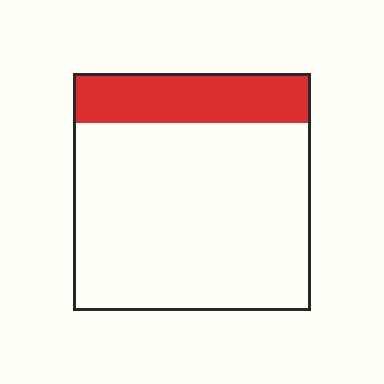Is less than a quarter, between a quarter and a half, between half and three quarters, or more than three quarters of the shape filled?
Less than a quarter.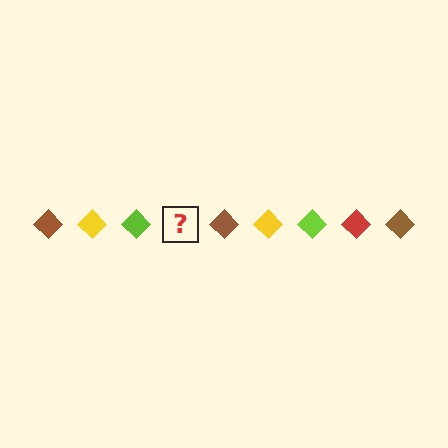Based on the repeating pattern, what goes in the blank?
The blank should be a red diamond.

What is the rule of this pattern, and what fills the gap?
The rule is that the pattern cycles through brown, yellow, lime, red diamonds. The gap should be filled with a red diamond.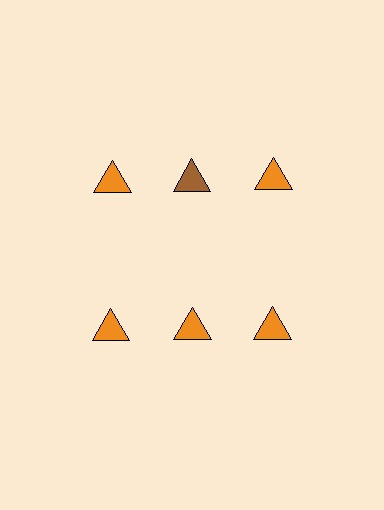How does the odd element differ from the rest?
It has a different color: brown instead of orange.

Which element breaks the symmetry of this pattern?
The brown triangle in the top row, second from left column breaks the symmetry. All other shapes are orange triangles.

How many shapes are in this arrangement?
There are 6 shapes arranged in a grid pattern.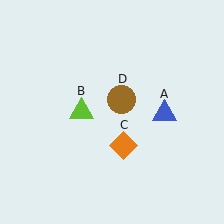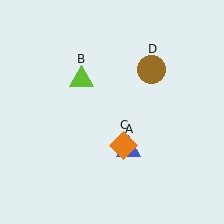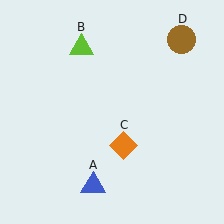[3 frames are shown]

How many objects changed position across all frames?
3 objects changed position: blue triangle (object A), lime triangle (object B), brown circle (object D).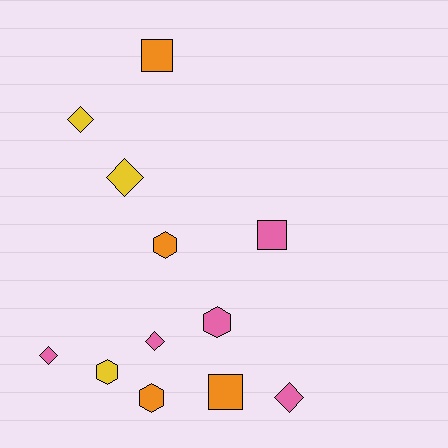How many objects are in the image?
There are 12 objects.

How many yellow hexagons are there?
There is 1 yellow hexagon.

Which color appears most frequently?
Pink, with 5 objects.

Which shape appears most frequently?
Diamond, with 5 objects.